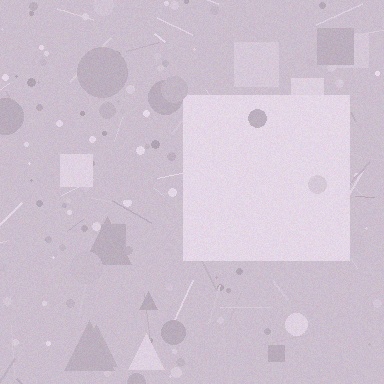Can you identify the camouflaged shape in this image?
The camouflaged shape is a square.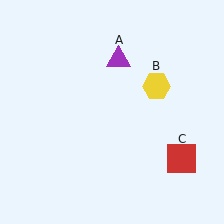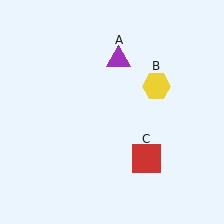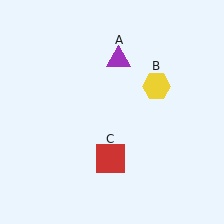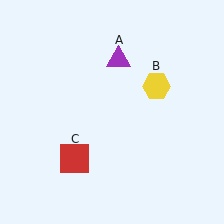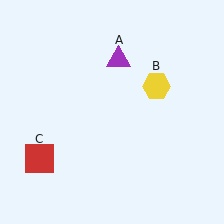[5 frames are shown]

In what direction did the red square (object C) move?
The red square (object C) moved left.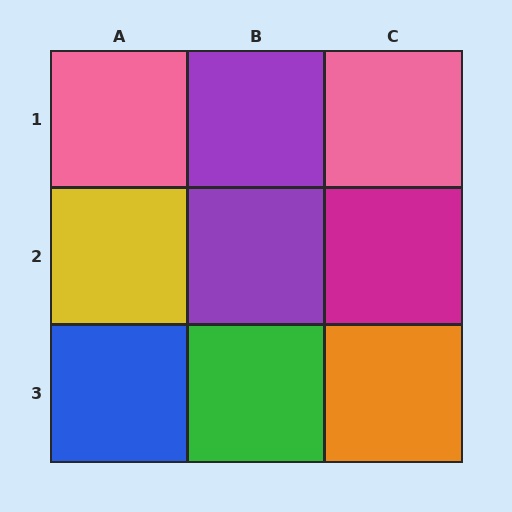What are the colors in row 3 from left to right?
Blue, green, orange.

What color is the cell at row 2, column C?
Magenta.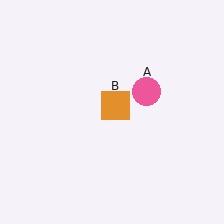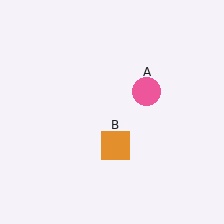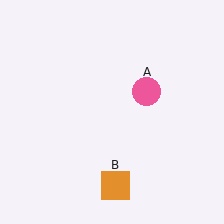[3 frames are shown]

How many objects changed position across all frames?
1 object changed position: orange square (object B).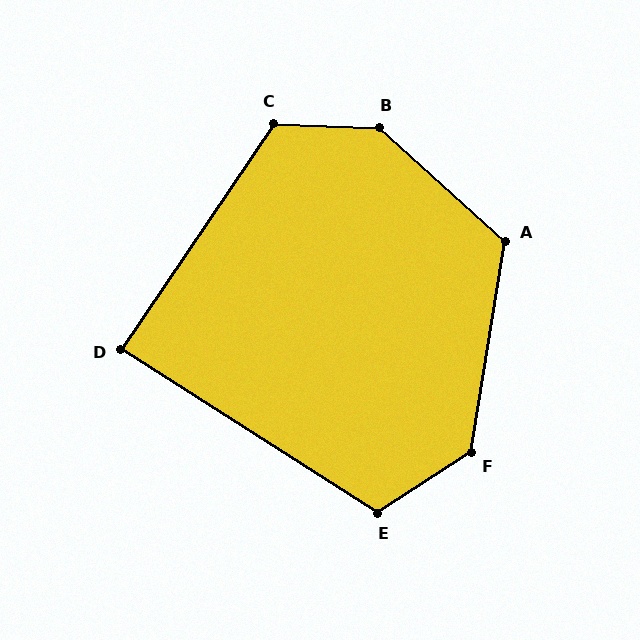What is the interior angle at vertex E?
Approximately 115 degrees (obtuse).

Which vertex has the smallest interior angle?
D, at approximately 88 degrees.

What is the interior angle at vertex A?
Approximately 123 degrees (obtuse).